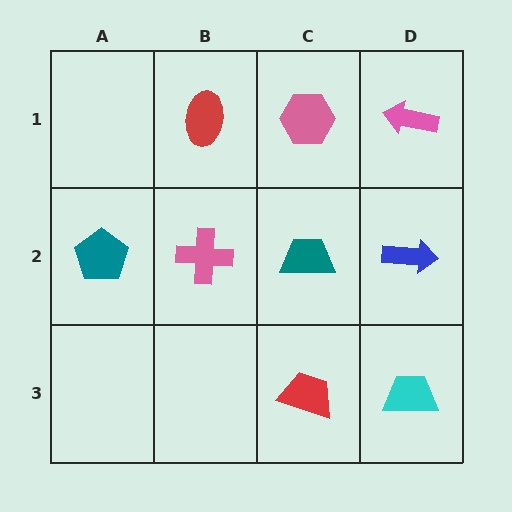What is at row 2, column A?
A teal pentagon.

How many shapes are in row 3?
2 shapes.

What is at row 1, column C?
A pink hexagon.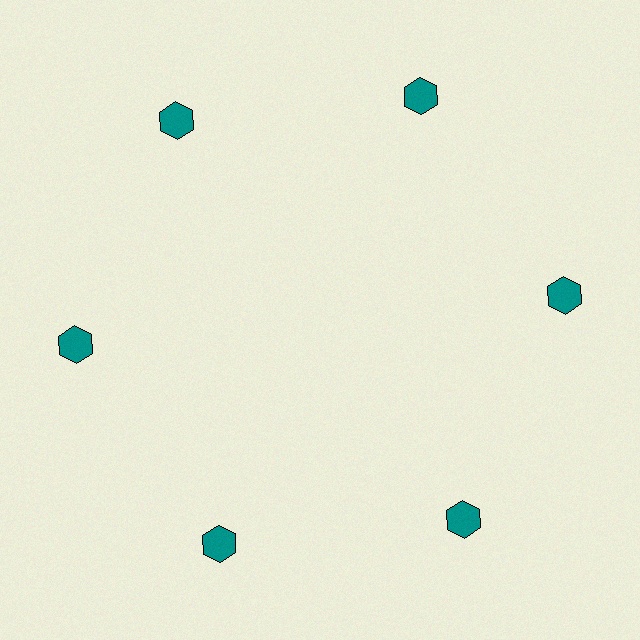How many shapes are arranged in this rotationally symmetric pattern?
There are 6 shapes, arranged in 6 groups of 1.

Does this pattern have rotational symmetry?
Yes, this pattern has 6-fold rotational symmetry. It looks the same after rotating 60 degrees around the center.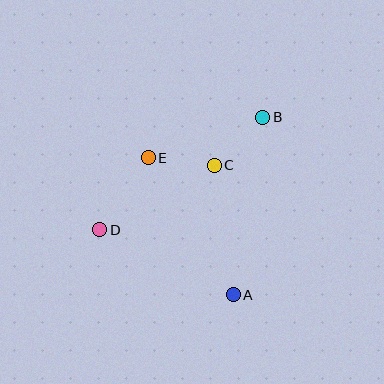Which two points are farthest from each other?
Points B and D are farthest from each other.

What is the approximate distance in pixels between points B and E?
The distance between B and E is approximately 122 pixels.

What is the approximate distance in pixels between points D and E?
The distance between D and E is approximately 87 pixels.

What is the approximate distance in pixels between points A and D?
The distance between A and D is approximately 149 pixels.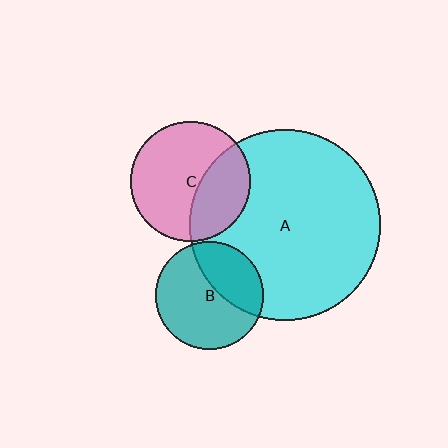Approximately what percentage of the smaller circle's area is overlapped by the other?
Approximately 35%.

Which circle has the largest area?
Circle A (cyan).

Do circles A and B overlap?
Yes.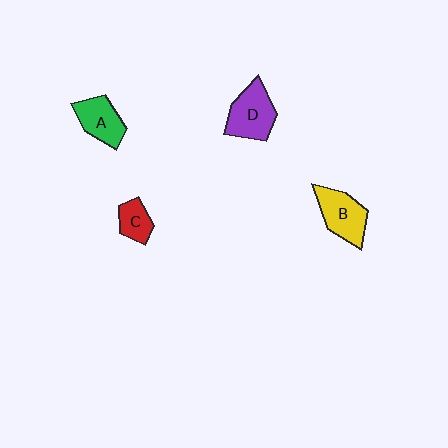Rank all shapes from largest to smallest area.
From largest to smallest: D (purple), B (yellow), A (green), C (red).